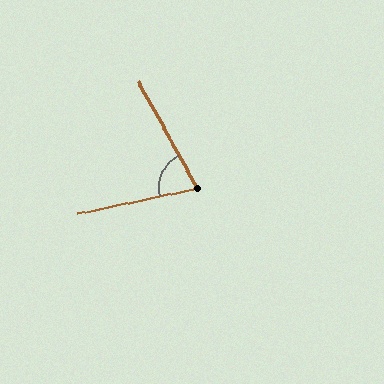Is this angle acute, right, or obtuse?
It is acute.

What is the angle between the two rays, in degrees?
Approximately 73 degrees.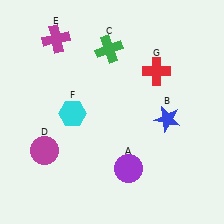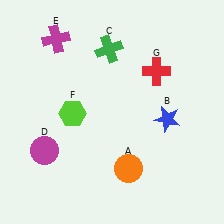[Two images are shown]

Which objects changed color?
A changed from purple to orange. F changed from cyan to lime.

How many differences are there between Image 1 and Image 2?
There are 2 differences between the two images.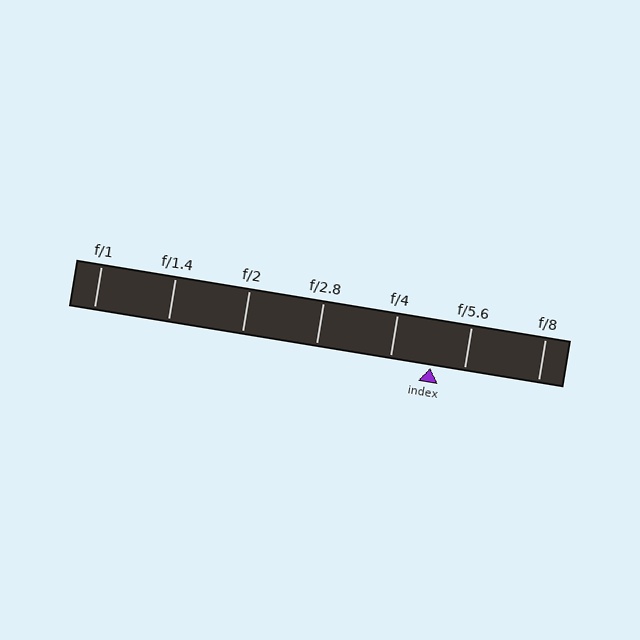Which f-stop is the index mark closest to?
The index mark is closest to f/5.6.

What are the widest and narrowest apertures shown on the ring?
The widest aperture shown is f/1 and the narrowest is f/8.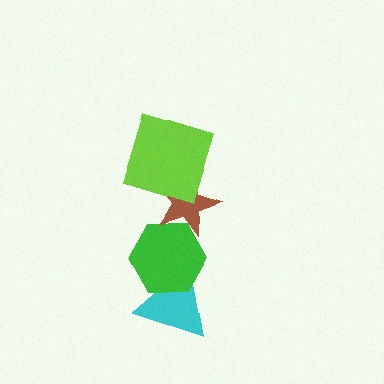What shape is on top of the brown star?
The lime square is on top of the brown star.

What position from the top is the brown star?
The brown star is 2nd from the top.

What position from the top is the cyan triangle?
The cyan triangle is 4th from the top.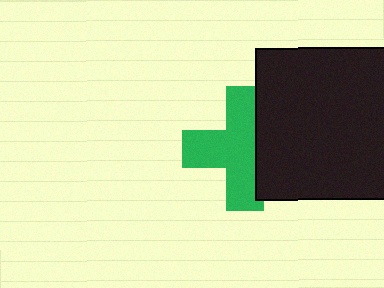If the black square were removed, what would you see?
You would see the complete green cross.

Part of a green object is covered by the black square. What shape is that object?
It is a cross.